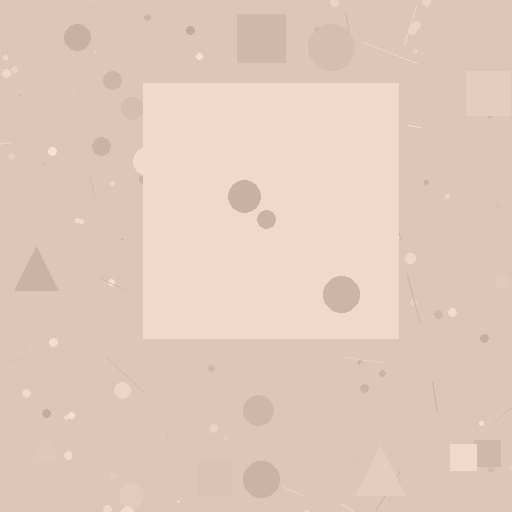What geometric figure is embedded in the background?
A square is embedded in the background.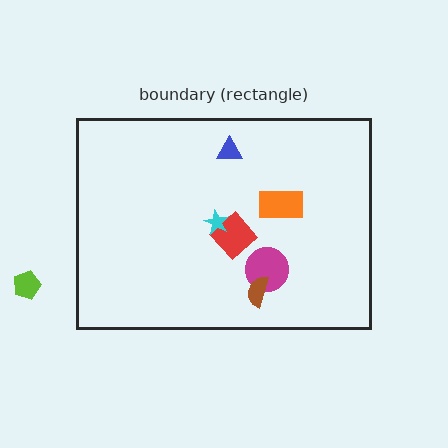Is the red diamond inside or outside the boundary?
Inside.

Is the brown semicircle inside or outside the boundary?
Inside.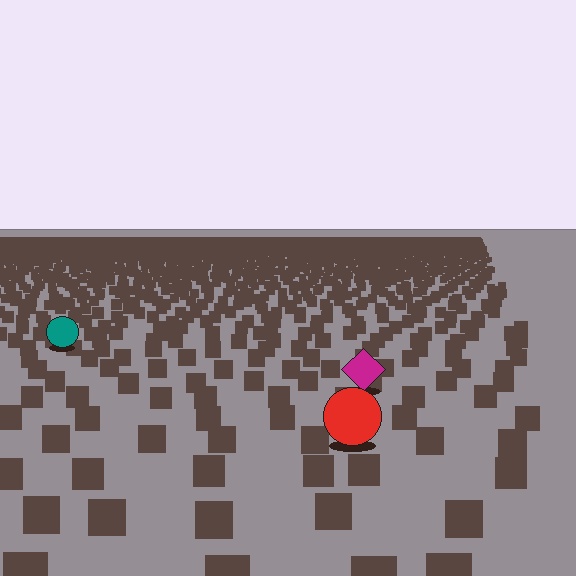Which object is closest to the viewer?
The red circle is closest. The texture marks near it are larger and more spread out.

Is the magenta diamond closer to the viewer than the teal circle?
Yes. The magenta diamond is closer — you can tell from the texture gradient: the ground texture is coarser near it.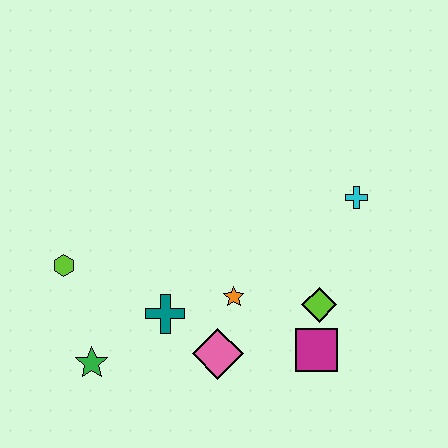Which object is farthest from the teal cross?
The cyan cross is farthest from the teal cross.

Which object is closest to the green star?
The teal cross is closest to the green star.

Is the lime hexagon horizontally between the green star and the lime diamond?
No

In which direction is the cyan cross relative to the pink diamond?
The cyan cross is above the pink diamond.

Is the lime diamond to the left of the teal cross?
No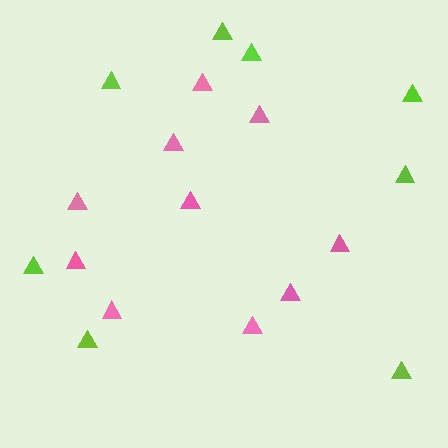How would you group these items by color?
There are 2 groups: one group of pink triangles (10) and one group of lime triangles (8).